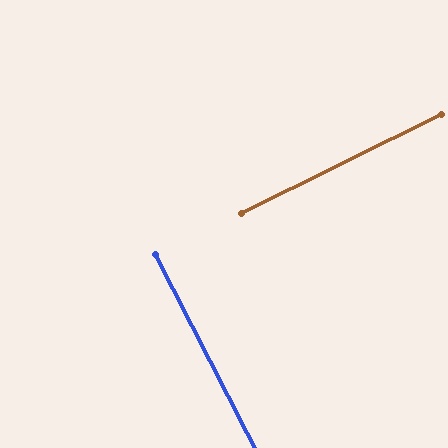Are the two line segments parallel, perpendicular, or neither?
Perpendicular — they meet at approximately 89°.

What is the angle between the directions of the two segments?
Approximately 89 degrees.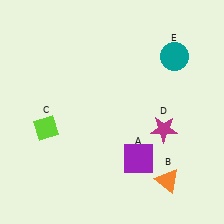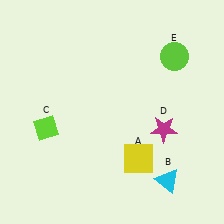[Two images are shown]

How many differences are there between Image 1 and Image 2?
There are 3 differences between the two images.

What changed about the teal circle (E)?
In Image 1, E is teal. In Image 2, it changed to lime.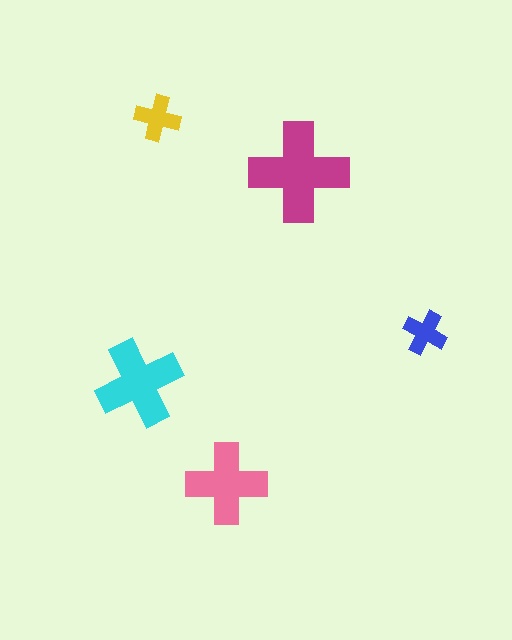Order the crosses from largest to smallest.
the magenta one, the cyan one, the pink one, the yellow one, the blue one.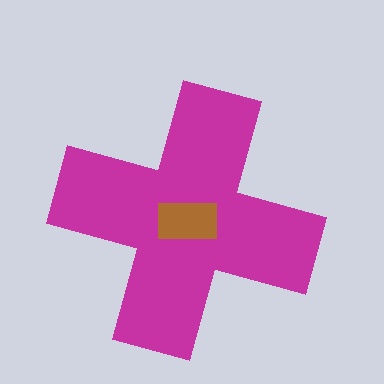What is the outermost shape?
The magenta cross.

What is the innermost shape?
The brown rectangle.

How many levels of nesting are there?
2.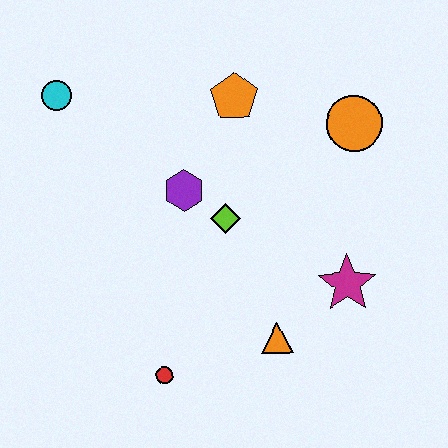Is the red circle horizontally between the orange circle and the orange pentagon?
No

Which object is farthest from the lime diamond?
The cyan circle is farthest from the lime diamond.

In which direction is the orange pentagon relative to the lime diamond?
The orange pentagon is above the lime diamond.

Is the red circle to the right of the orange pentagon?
No